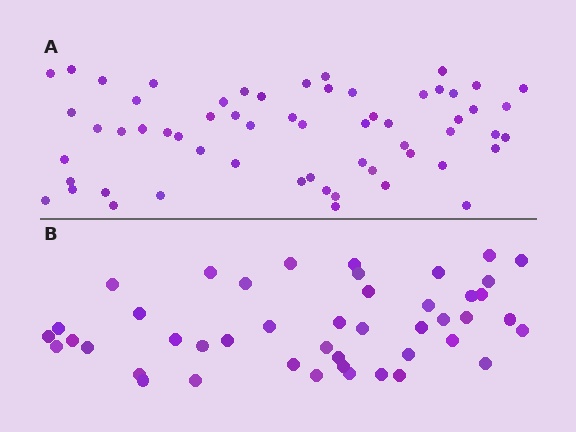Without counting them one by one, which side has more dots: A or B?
Region A (the top region) has more dots.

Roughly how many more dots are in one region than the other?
Region A has approximately 15 more dots than region B.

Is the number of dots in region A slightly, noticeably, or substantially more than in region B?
Region A has noticeably more, but not dramatically so. The ratio is roughly 1.3 to 1.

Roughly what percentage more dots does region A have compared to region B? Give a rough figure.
About 35% more.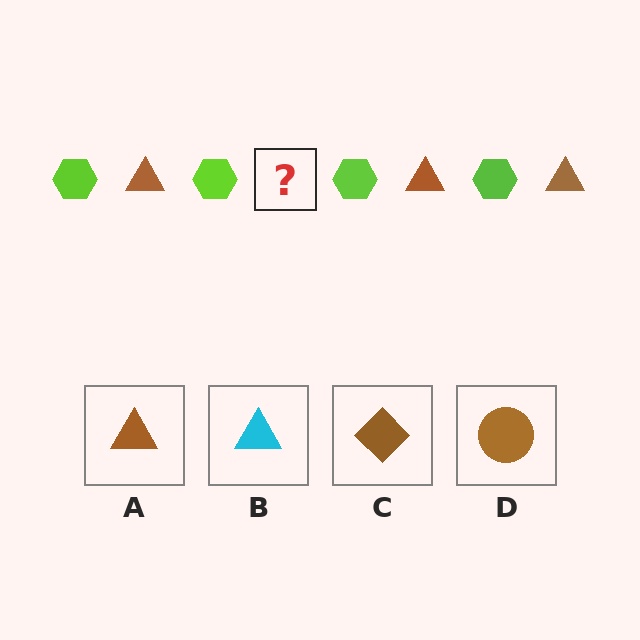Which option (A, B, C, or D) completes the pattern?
A.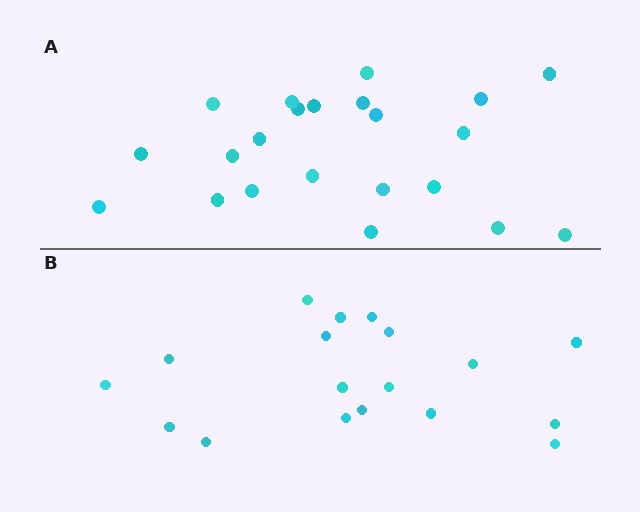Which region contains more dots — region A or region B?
Region A (the top region) has more dots.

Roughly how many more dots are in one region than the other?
Region A has about 4 more dots than region B.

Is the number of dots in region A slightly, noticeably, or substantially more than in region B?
Region A has only slightly more — the two regions are fairly close. The ratio is roughly 1.2 to 1.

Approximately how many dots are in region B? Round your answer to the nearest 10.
About 20 dots. (The exact count is 18, which rounds to 20.)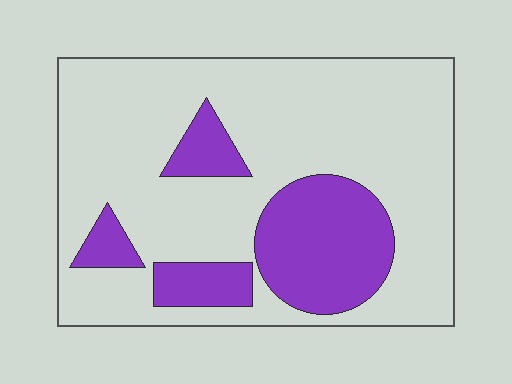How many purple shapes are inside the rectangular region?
4.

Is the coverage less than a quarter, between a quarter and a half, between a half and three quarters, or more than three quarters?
Less than a quarter.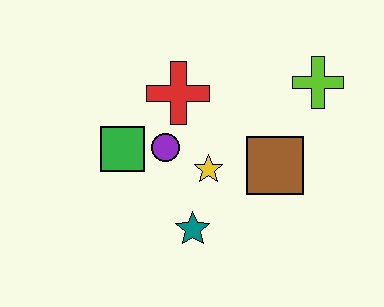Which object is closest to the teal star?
The yellow star is closest to the teal star.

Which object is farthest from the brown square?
The green square is farthest from the brown square.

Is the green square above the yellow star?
Yes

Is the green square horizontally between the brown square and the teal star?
No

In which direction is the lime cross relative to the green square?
The lime cross is to the right of the green square.